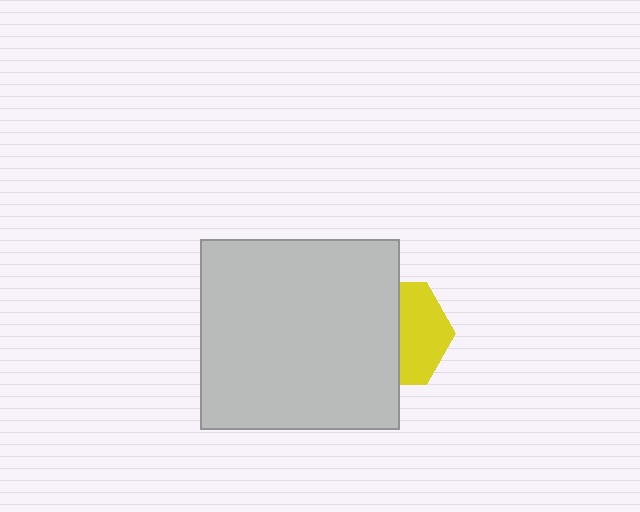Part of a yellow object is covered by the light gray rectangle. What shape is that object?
It is a hexagon.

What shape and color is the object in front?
The object in front is a light gray rectangle.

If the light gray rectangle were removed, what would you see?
You would see the complete yellow hexagon.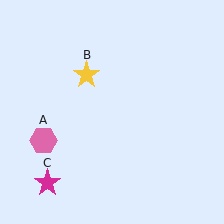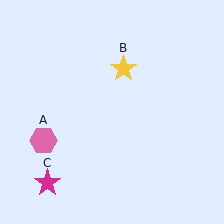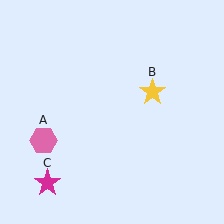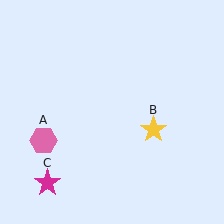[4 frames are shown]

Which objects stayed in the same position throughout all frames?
Pink hexagon (object A) and magenta star (object C) remained stationary.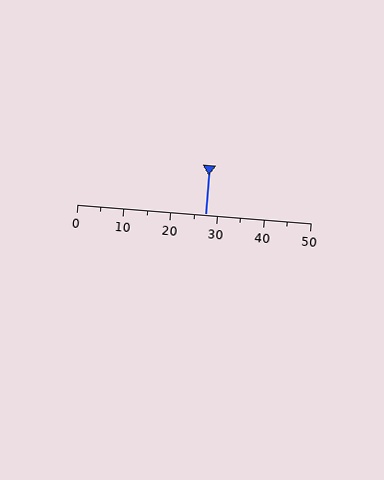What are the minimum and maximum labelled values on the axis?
The axis runs from 0 to 50.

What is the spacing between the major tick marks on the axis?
The major ticks are spaced 10 apart.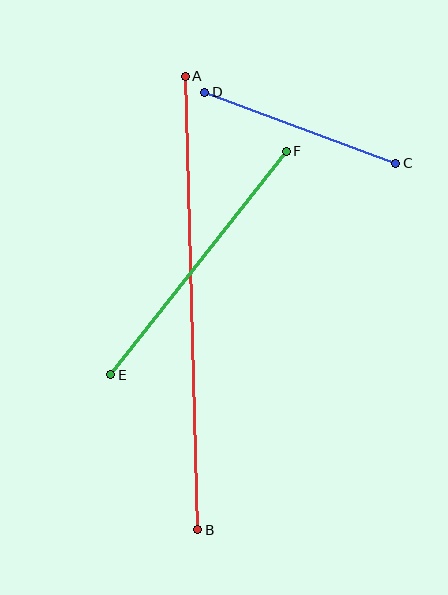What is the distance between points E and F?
The distance is approximately 284 pixels.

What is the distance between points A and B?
The distance is approximately 454 pixels.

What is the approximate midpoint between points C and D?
The midpoint is at approximately (300, 128) pixels.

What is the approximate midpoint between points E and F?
The midpoint is at approximately (199, 263) pixels.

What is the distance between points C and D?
The distance is approximately 204 pixels.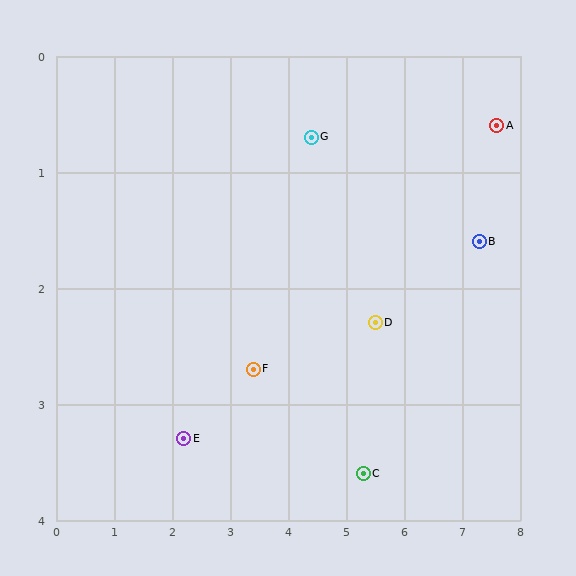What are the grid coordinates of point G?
Point G is at approximately (4.4, 0.7).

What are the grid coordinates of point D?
Point D is at approximately (5.5, 2.3).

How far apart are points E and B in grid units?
Points E and B are about 5.4 grid units apart.